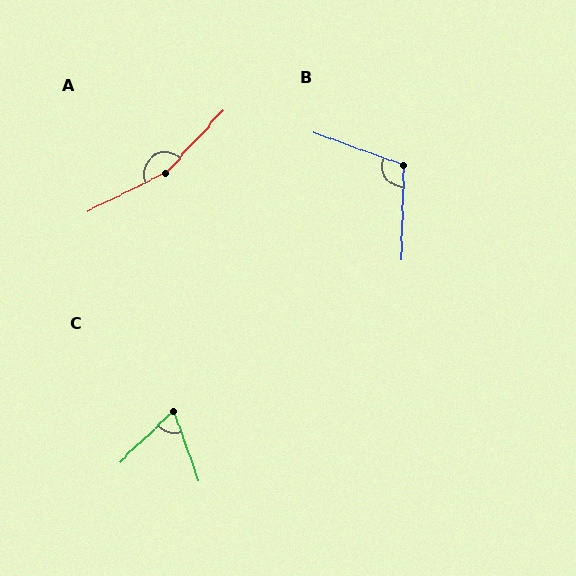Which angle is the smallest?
C, at approximately 65 degrees.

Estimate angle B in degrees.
Approximately 109 degrees.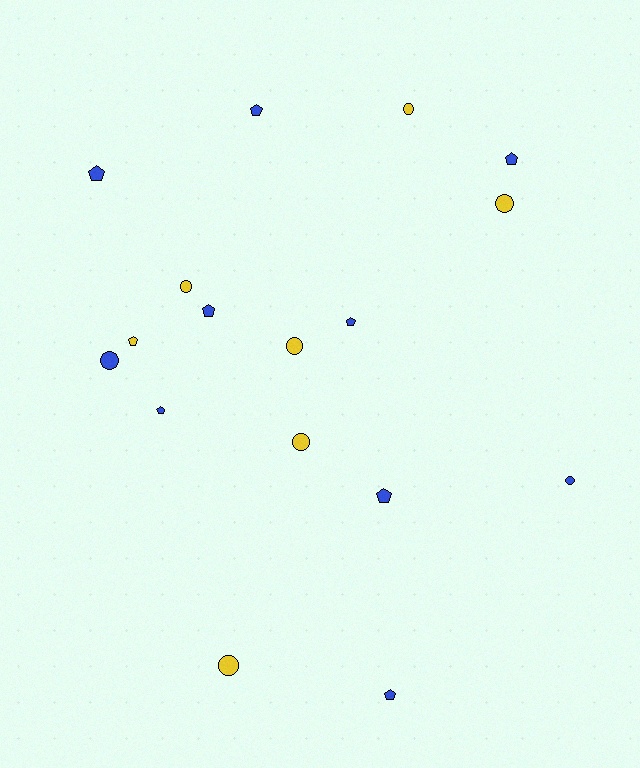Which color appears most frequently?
Blue, with 10 objects.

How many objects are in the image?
There are 17 objects.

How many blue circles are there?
There are 2 blue circles.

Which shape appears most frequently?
Pentagon, with 9 objects.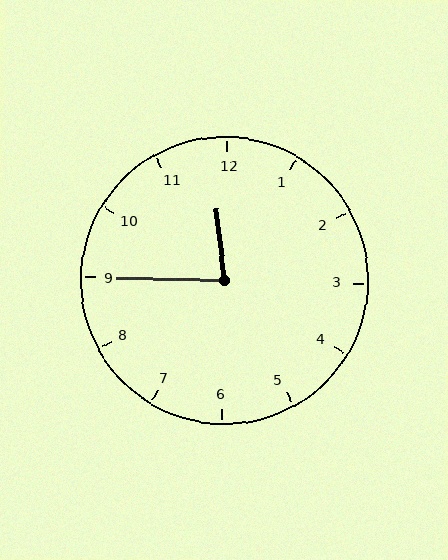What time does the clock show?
11:45.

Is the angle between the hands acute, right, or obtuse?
It is acute.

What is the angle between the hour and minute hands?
Approximately 82 degrees.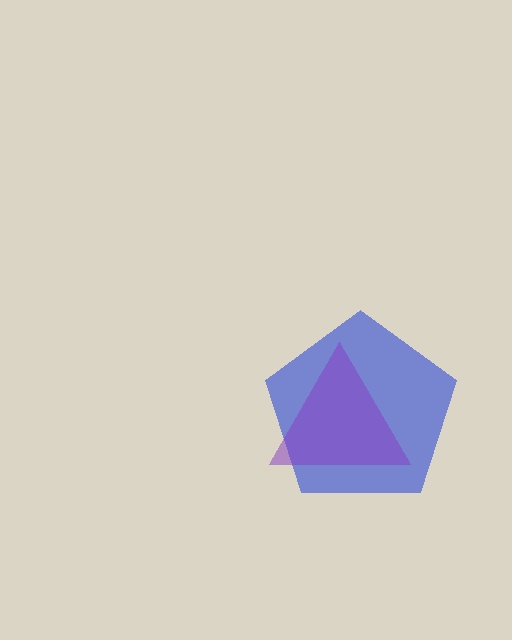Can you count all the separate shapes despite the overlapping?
Yes, there are 2 separate shapes.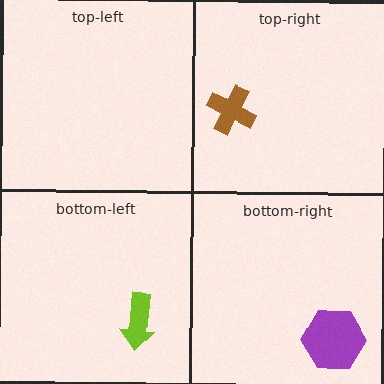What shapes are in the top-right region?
The brown cross.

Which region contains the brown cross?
The top-right region.